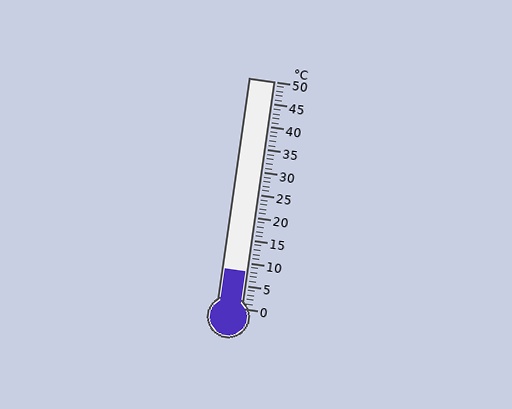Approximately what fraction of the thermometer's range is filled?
The thermometer is filled to approximately 15% of its range.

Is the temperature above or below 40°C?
The temperature is below 40°C.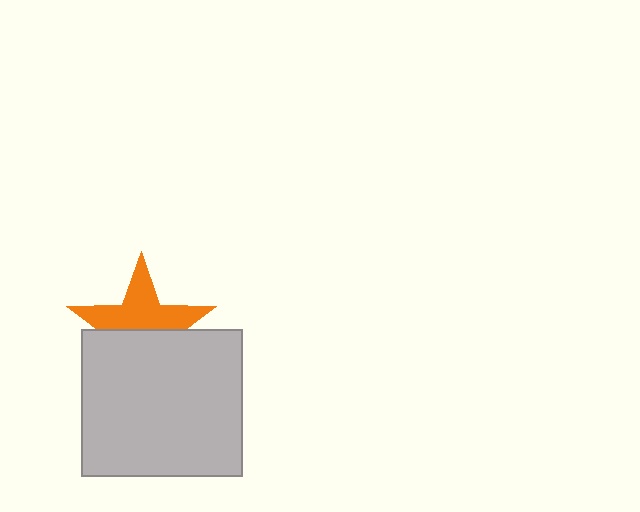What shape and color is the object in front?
The object in front is a light gray rectangle.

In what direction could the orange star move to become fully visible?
The orange star could move up. That would shift it out from behind the light gray rectangle entirely.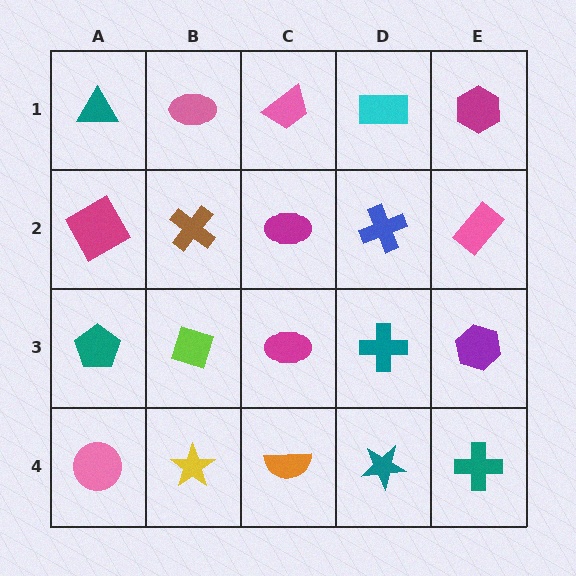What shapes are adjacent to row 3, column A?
A magenta diamond (row 2, column A), a pink circle (row 4, column A), a lime diamond (row 3, column B).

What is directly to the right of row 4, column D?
A teal cross.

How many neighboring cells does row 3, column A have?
3.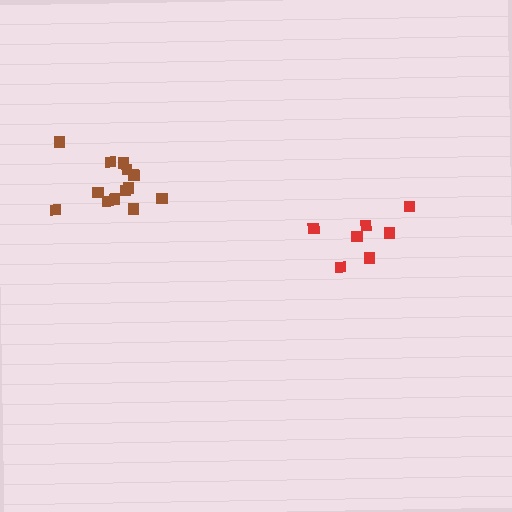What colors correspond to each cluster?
The clusters are colored: red, brown.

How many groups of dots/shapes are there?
There are 2 groups.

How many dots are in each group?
Group 1: 7 dots, Group 2: 13 dots (20 total).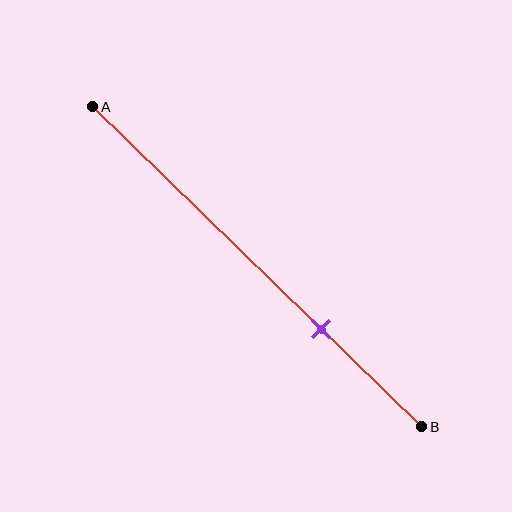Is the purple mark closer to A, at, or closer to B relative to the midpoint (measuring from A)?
The purple mark is closer to point B than the midpoint of segment AB.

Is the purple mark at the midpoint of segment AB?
No, the mark is at about 70% from A, not at the 50% midpoint.